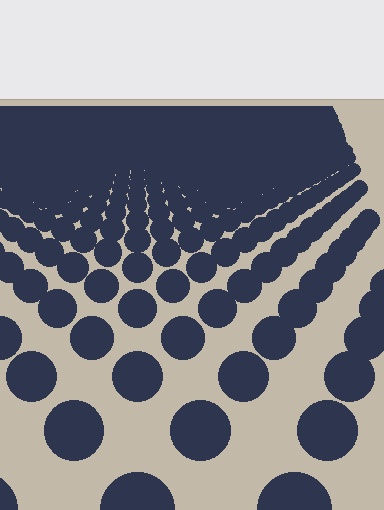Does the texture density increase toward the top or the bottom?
Density increases toward the top.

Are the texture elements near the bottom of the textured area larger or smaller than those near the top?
Larger. Near the bottom, elements are closer to the viewer and appear at a bigger on-screen size.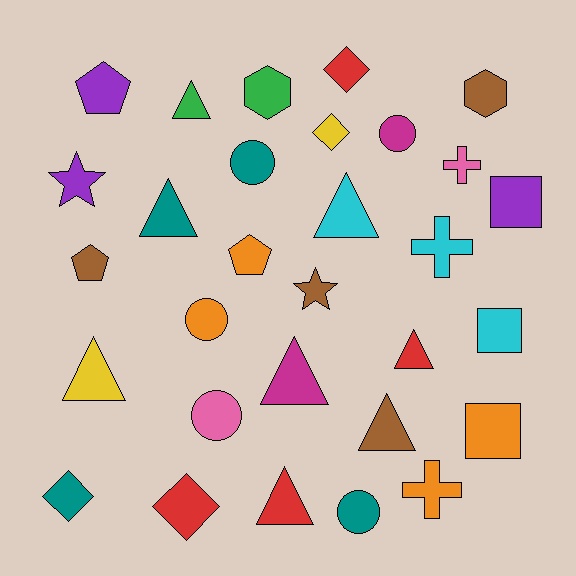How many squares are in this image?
There are 3 squares.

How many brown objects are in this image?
There are 4 brown objects.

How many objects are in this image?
There are 30 objects.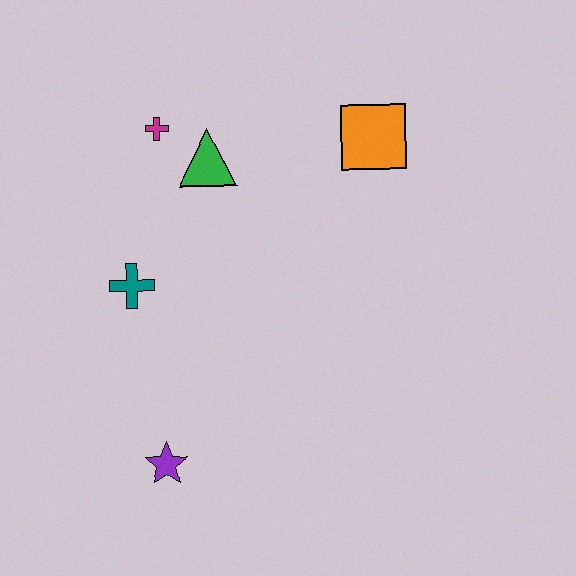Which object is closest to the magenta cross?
The green triangle is closest to the magenta cross.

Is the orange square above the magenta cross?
No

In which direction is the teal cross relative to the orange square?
The teal cross is to the left of the orange square.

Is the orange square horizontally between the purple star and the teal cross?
No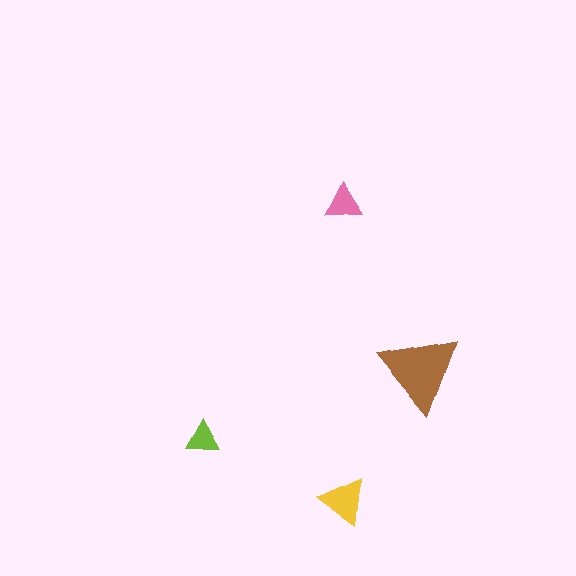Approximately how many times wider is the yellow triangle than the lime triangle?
About 1.5 times wider.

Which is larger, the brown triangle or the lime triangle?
The brown one.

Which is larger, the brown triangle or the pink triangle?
The brown one.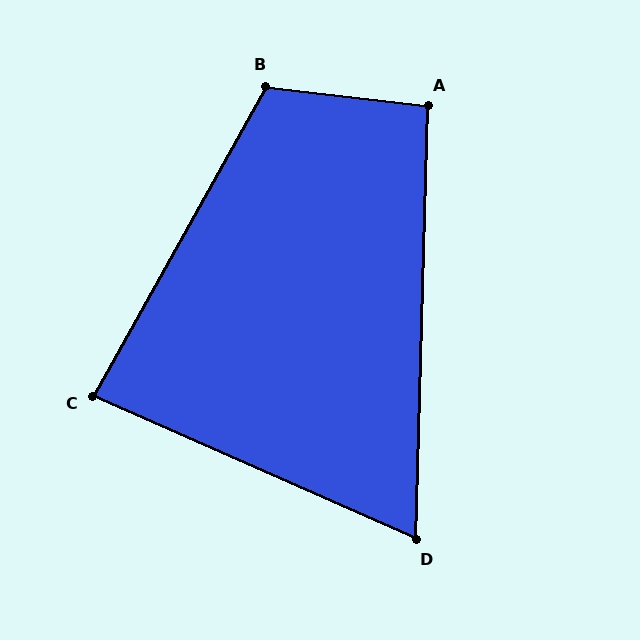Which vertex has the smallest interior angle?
D, at approximately 68 degrees.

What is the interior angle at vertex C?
Approximately 85 degrees (acute).